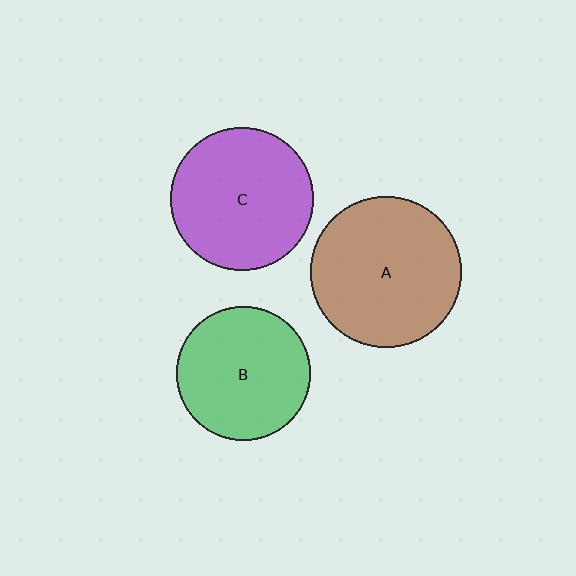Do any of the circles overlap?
No, none of the circles overlap.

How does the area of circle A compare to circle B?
Approximately 1.3 times.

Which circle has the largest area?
Circle A (brown).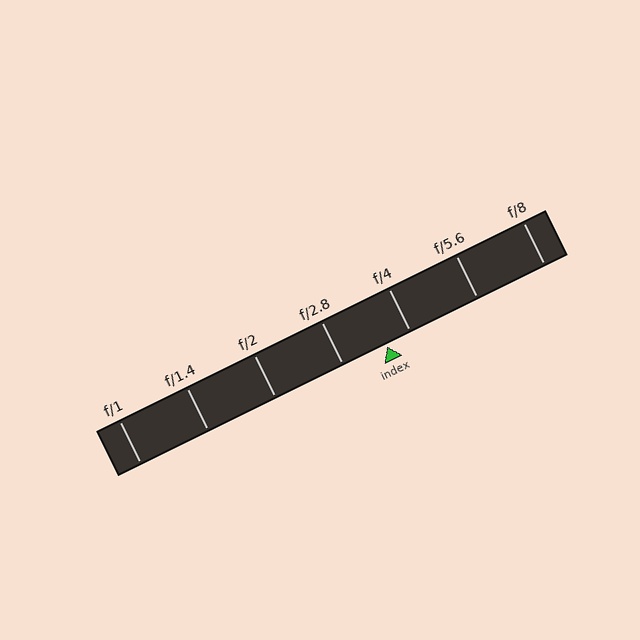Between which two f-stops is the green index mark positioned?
The index mark is between f/2.8 and f/4.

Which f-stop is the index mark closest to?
The index mark is closest to f/4.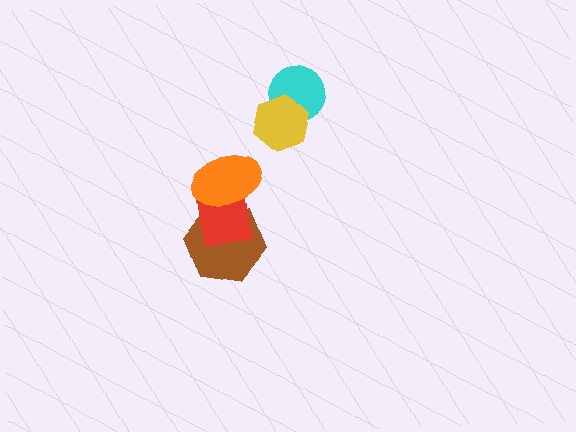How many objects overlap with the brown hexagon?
2 objects overlap with the brown hexagon.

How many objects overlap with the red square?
2 objects overlap with the red square.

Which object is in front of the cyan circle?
The yellow hexagon is in front of the cyan circle.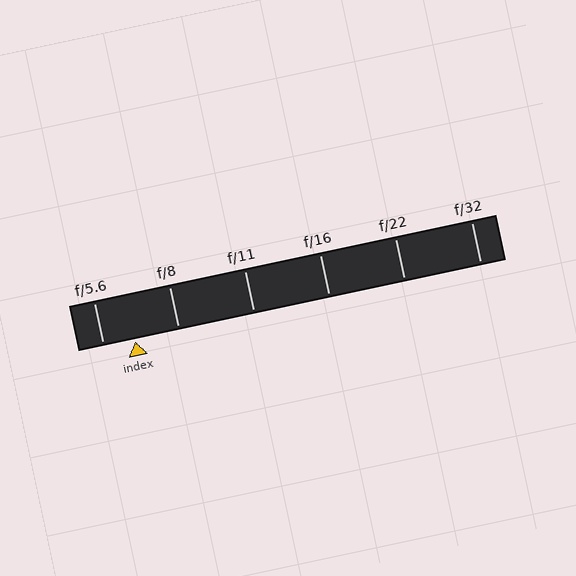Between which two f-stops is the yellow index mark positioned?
The index mark is between f/5.6 and f/8.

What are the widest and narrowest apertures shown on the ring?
The widest aperture shown is f/5.6 and the narrowest is f/32.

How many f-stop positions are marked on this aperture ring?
There are 6 f-stop positions marked.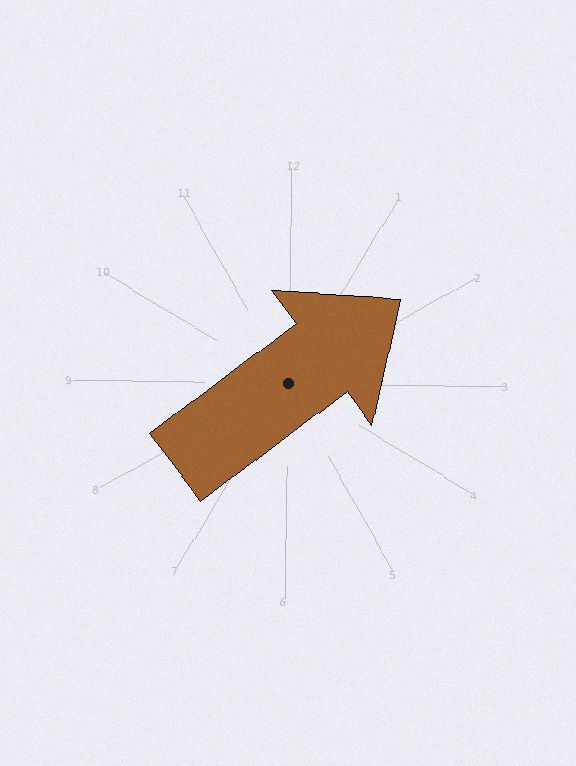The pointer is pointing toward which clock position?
Roughly 2 o'clock.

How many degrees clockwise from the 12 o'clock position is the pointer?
Approximately 52 degrees.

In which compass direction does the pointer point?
Northeast.